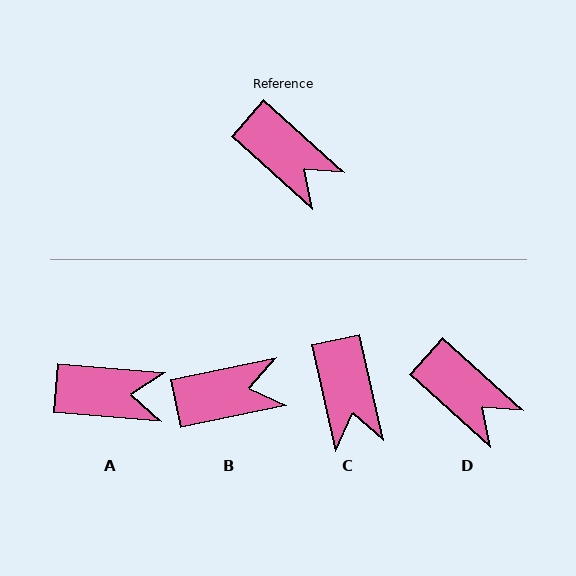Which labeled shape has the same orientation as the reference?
D.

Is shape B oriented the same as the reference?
No, it is off by about 54 degrees.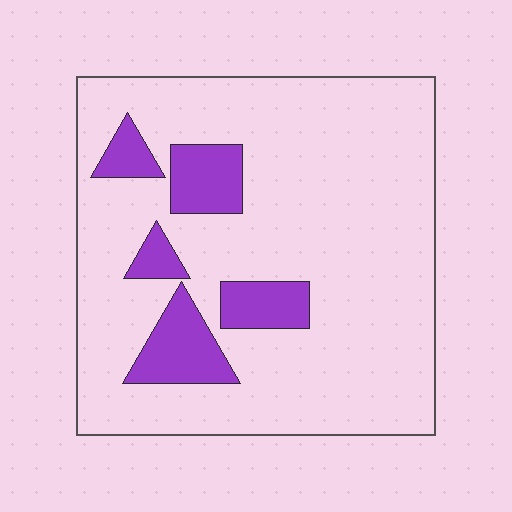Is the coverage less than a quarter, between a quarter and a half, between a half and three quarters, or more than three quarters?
Less than a quarter.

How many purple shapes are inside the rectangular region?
5.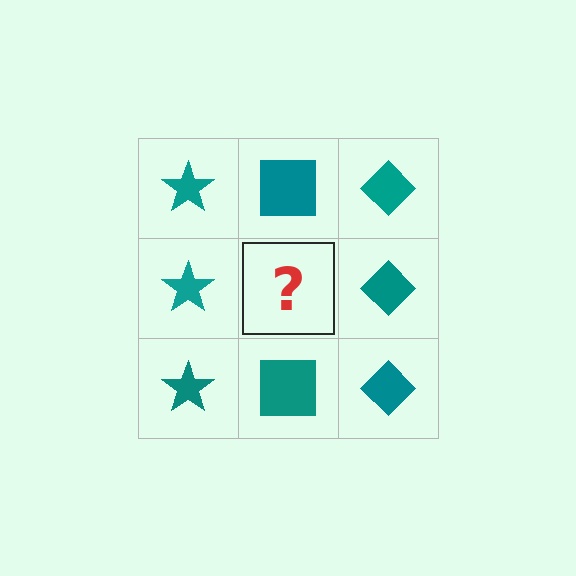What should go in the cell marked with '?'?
The missing cell should contain a teal square.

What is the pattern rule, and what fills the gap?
The rule is that each column has a consistent shape. The gap should be filled with a teal square.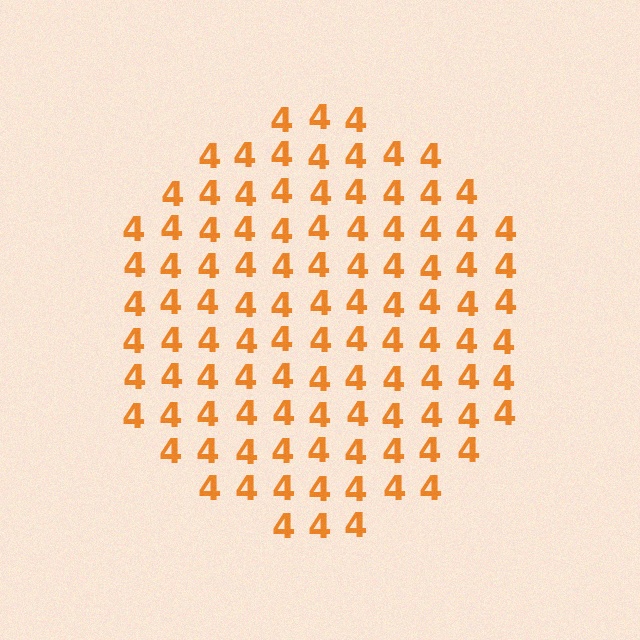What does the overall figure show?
The overall figure shows a circle.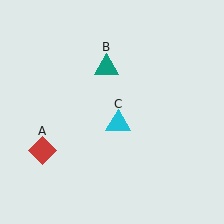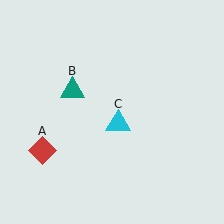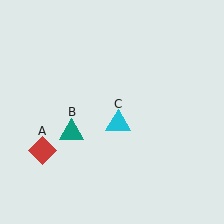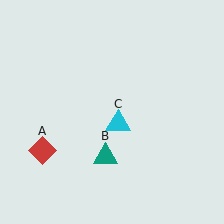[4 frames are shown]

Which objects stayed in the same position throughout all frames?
Red diamond (object A) and cyan triangle (object C) remained stationary.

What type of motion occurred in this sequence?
The teal triangle (object B) rotated counterclockwise around the center of the scene.